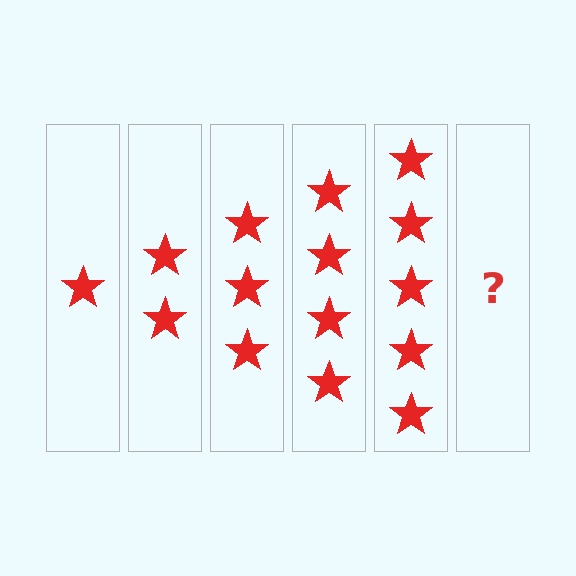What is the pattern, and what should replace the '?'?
The pattern is that each step adds one more star. The '?' should be 6 stars.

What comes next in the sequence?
The next element should be 6 stars.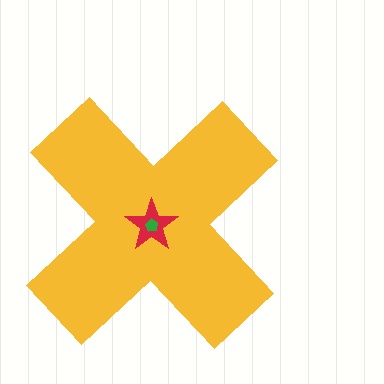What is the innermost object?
The green pentagon.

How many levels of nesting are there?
3.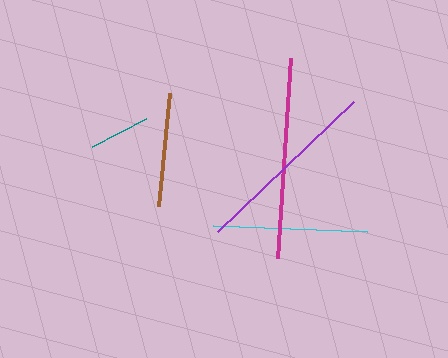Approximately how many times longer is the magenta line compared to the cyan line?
The magenta line is approximately 1.3 times the length of the cyan line.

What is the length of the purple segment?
The purple segment is approximately 188 pixels long.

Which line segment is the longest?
The magenta line is the longest at approximately 201 pixels.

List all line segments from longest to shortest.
From longest to shortest: magenta, purple, cyan, brown, teal.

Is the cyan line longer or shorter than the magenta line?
The magenta line is longer than the cyan line.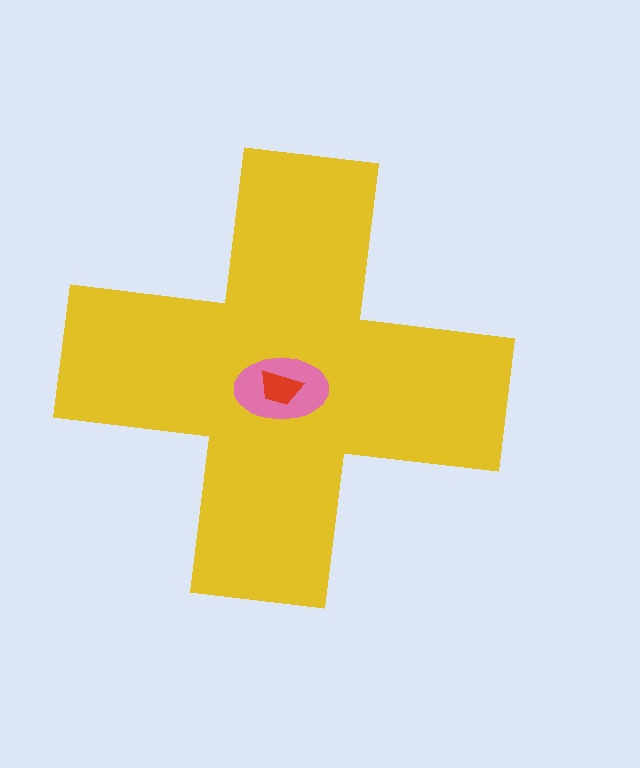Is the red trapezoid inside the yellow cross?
Yes.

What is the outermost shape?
The yellow cross.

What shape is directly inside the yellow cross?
The pink ellipse.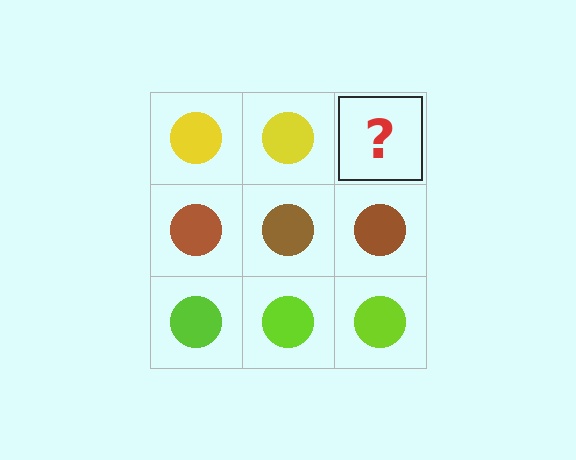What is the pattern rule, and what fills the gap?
The rule is that each row has a consistent color. The gap should be filled with a yellow circle.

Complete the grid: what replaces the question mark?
The question mark should be replaced with a yellow circle.